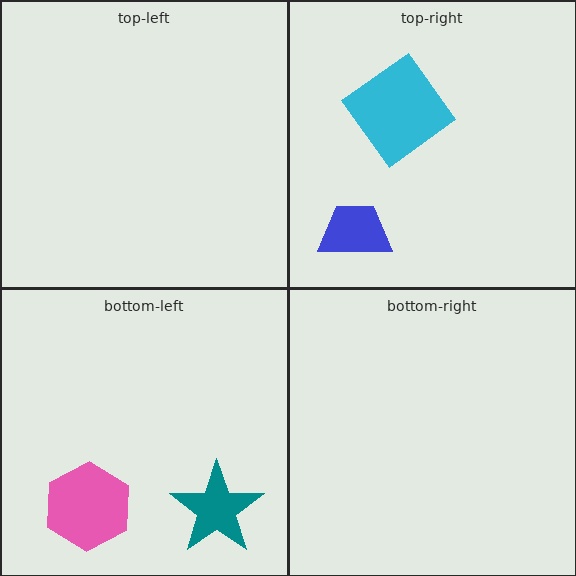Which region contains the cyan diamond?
The top-right region.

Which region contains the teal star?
The bottom-left region.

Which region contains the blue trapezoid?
The top-right region.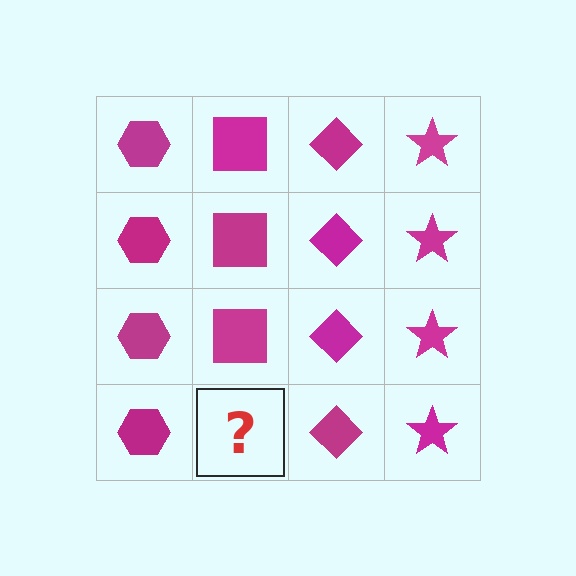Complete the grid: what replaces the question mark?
The question mark should be replaced with a magenta square.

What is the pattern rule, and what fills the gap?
The rule is that each column has a consistent shape. The gap should be filled with a magenta square.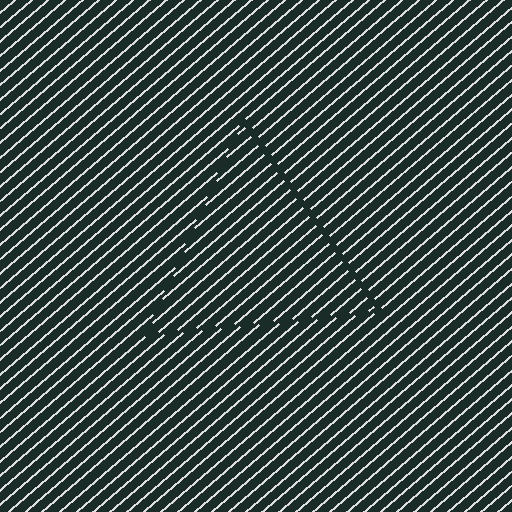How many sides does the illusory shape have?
3 sides — the line-ends trace a triangle.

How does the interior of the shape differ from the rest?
The interior of the shape contains the same grating, shifted by half a period — the contour is defined by the phase discontinuity where line-ends from the inner and outer gratings abut.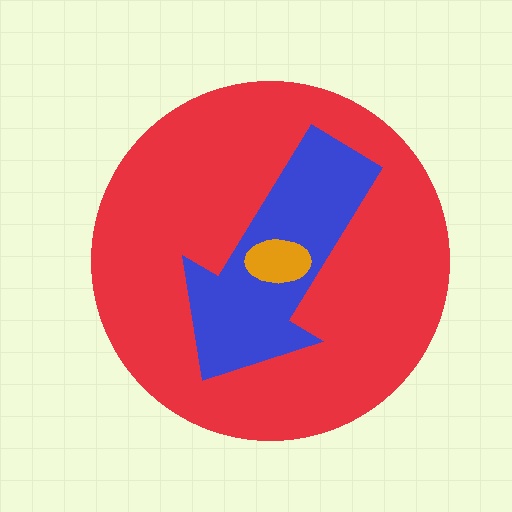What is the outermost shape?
The red circle.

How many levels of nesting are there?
3.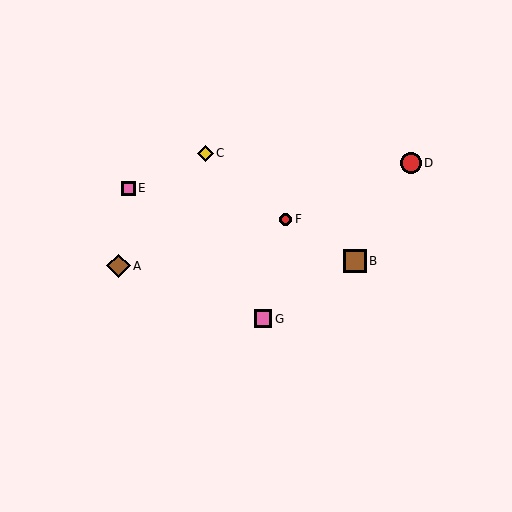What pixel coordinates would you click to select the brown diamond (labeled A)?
Click at (118, 266) to select the brown diamond A.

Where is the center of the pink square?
The center of the pink square is at (263, 319).